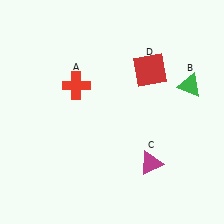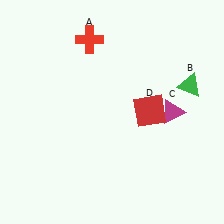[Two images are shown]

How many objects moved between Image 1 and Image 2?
3 objects moved between the two images.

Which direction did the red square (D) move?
The red square (D) moved down.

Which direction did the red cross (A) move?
The red cross (A) moved up.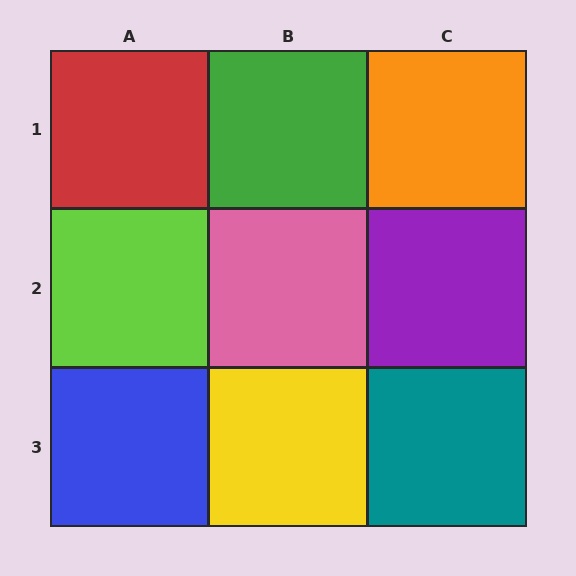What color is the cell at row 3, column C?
Teal.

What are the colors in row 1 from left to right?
Red, green, orange.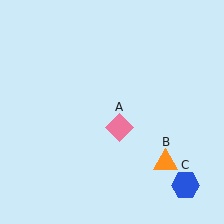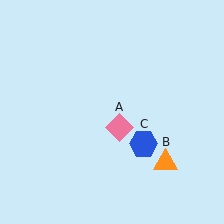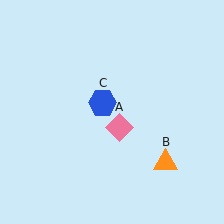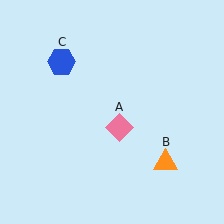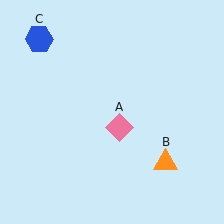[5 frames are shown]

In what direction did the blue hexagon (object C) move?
The blue hexagon (object C) moved up and to the left.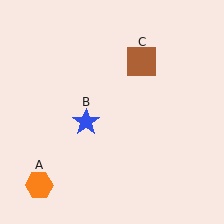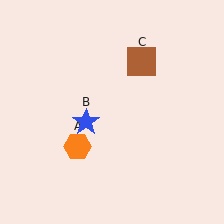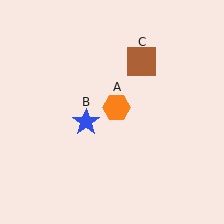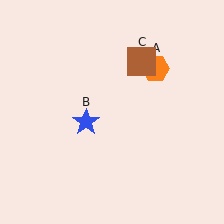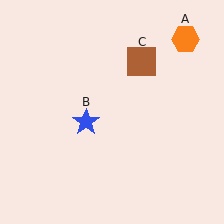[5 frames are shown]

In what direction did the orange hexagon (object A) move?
The orange hexagon (object A) moved up and to the right.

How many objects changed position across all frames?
1 object changed position: orange hexagon (object A).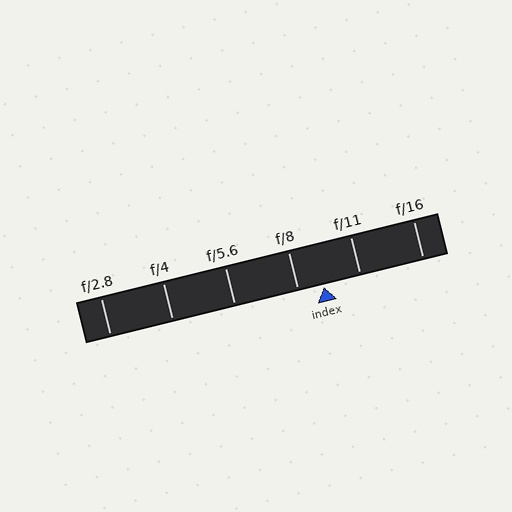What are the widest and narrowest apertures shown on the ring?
The widest aperture shown is f/2.8 and the narrowest is f/16.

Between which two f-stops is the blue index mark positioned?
The index mark is between f/8 and f/11.